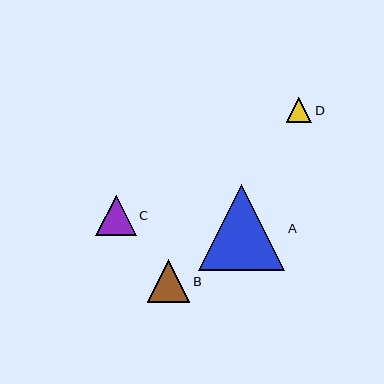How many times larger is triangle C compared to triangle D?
Triangle C is approximately 1.6 times the size of triangle D.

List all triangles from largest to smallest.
From largest to smallest: A, B, C, D.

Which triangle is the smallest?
Triangle D is the smallest with a size of approximately 25 pixels.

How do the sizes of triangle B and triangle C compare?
Triangle B and triangle C are approximately the same size.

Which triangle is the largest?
Triangle A is the largest with a size of approximately 86 pixels.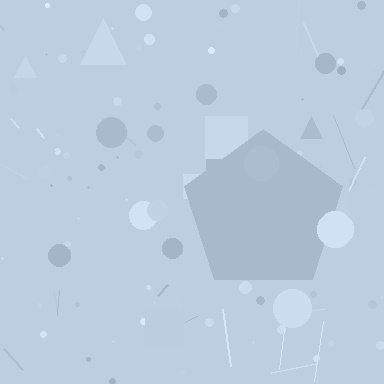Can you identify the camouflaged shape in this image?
The camouflaged shape is a pentagon.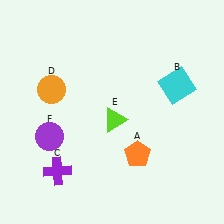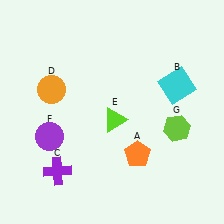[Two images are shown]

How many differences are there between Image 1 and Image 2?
There is 1 difference between the two images.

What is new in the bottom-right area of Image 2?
A lime hexagon (G) was added in the bottom-right area of Image 2.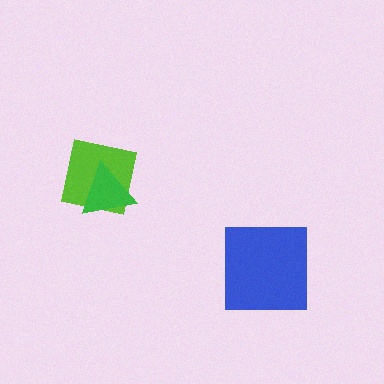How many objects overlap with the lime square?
1 object overlaps with the lime square.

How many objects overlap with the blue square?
0 objects overlap with the blue square.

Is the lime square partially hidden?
Yes, it is partially covered by another shape.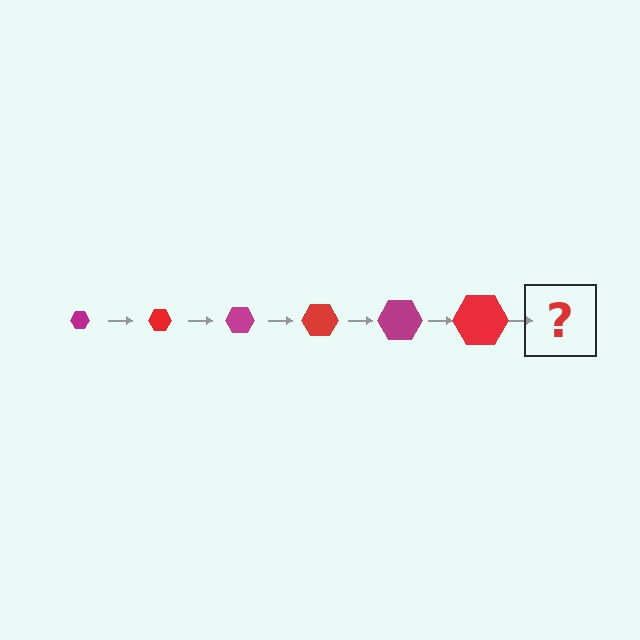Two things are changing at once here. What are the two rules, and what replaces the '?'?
The two rules are that the hexagon grows larger each step and the color cycles through magenta and red. The '?' should be a magenta hexagon, larger than the previous one.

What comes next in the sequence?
The next element should be a magenta hexagon, larger than the previous one.